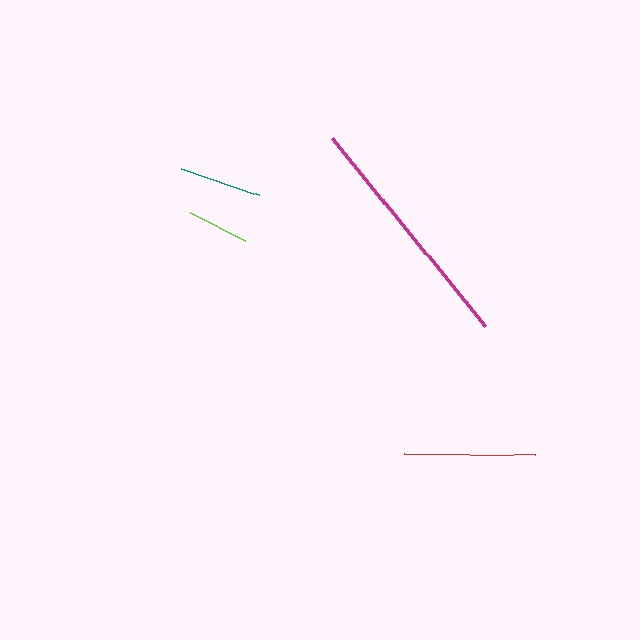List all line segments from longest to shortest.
From longest to shortest: magenta, red, teal, lime.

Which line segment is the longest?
The magenta line is the longest at approximately 242 pixels.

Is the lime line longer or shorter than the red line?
The red line is longer than the lime line.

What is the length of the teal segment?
The teal segment is approximately 83 pixels long.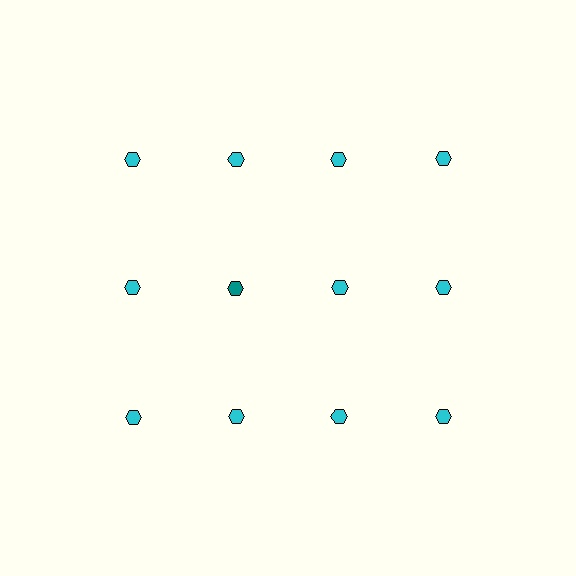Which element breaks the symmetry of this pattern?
The teal hexagon in the second row, second from left column breaks the symmetry. All other shapes are cyan hexagons.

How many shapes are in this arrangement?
There are 12 shapes arranged in a grid pattern.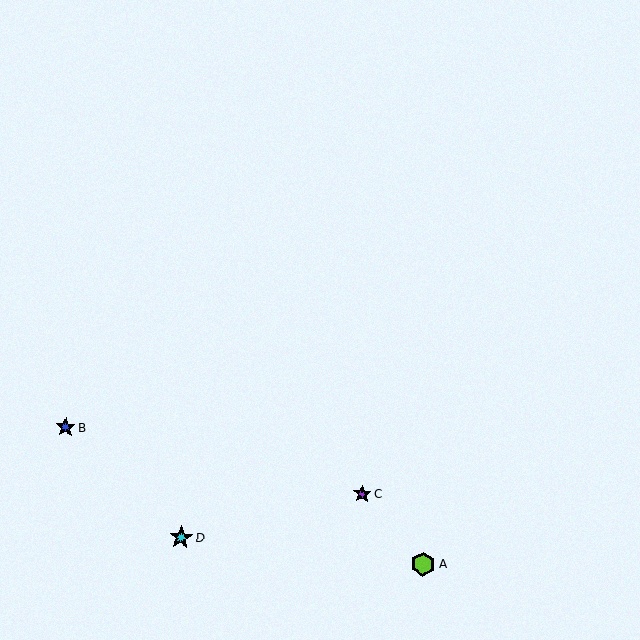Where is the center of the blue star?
The center of the blue star is at (66, 427).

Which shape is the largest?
The lime hexagon (labeled A) is the largest.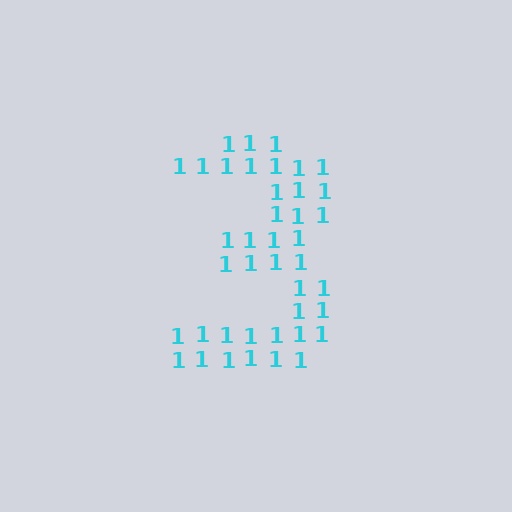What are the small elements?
The small elements are digit 1's.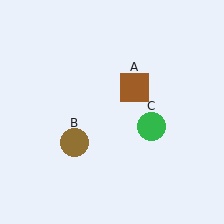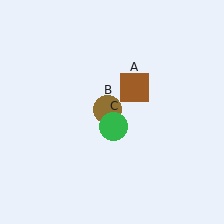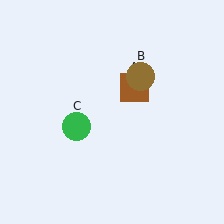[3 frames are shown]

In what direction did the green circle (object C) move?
The green circle (object C) moved left.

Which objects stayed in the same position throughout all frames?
Brown square (object A) remained stationary.